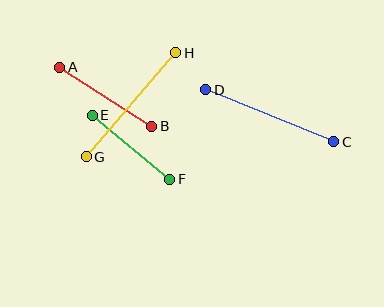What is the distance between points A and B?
The distance is approximately 110 pixels.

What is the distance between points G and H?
The distance is approximately 137 pixels.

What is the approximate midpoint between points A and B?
The midpoint is at approximately (106, 97) pixels.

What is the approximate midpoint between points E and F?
The midpoint is at approximately (131, 147) pixels.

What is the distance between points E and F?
The distance is approximately 101 pixels.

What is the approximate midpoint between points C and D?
The midpoint is at approximately (270, 116) pixels.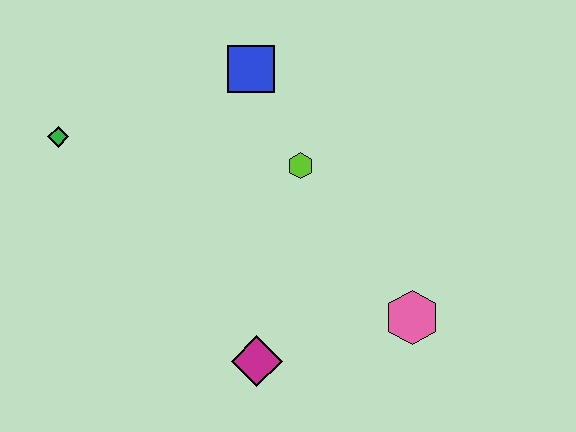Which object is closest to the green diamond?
The blue square is closest to the green diamond.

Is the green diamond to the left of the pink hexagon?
Yes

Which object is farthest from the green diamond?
The pink hexagon is farthest from the green diamond.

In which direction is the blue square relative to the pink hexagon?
The blue square is above the pink hexagon.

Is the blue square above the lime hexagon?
Yes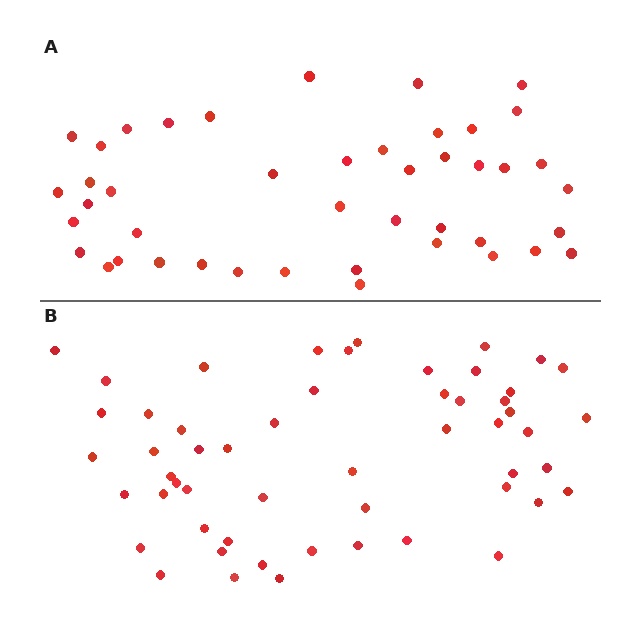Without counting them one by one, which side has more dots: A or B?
Region B (the bottom region) has more dots.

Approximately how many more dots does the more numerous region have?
Region B has roughly 10 or so more dots than region A.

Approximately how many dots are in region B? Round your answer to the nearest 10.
About 50 dots. (The exact count is 54, which rounds to 50.)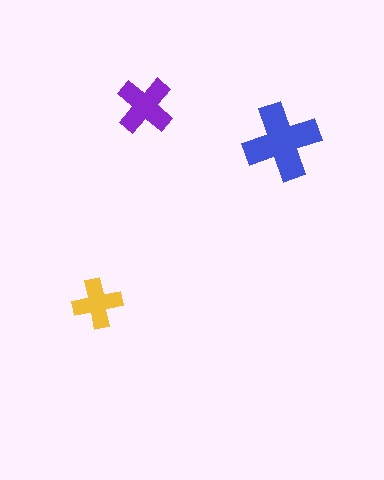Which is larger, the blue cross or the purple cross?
The blue one.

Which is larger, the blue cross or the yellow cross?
The blue one.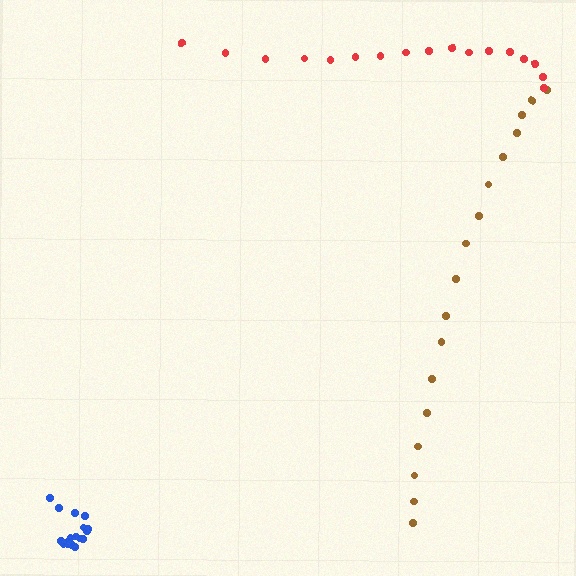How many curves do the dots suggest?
There are 3 distinct paths.